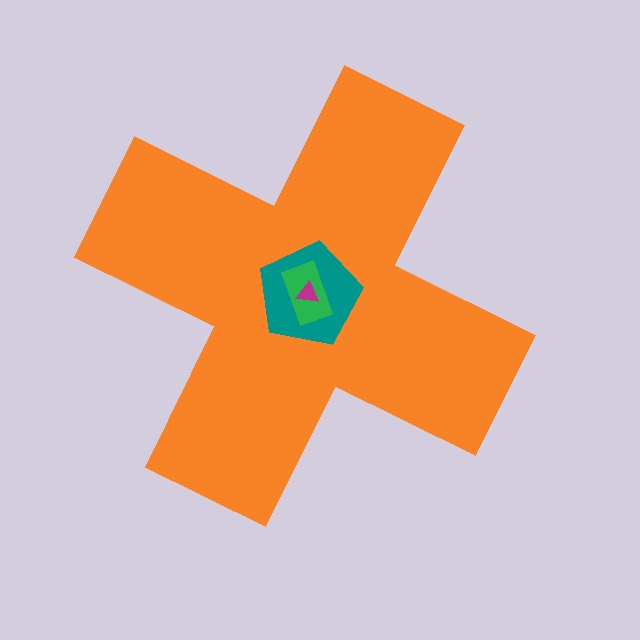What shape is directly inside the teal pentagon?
The green rectangle.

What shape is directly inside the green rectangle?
The magenta triangle.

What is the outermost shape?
The orange cross.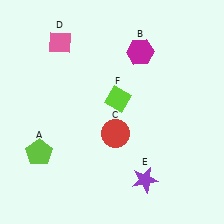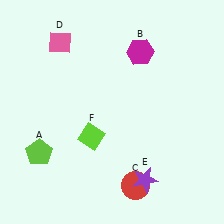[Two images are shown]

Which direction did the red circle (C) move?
The red circle (C) moved down.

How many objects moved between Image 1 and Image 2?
2 objects moved between the two images.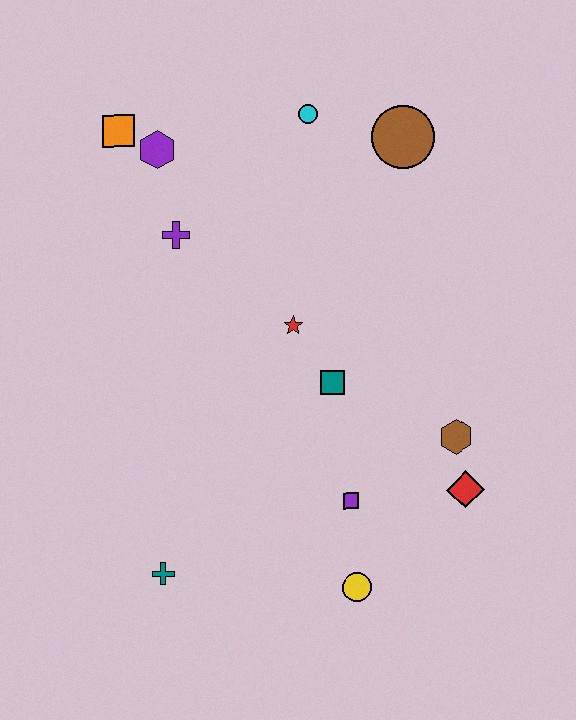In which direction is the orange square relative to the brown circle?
The orange square is to the left of the brown circle.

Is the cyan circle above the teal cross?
Yes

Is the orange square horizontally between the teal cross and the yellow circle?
No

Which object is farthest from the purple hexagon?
The yellow circle is farthest from the purple hexagon.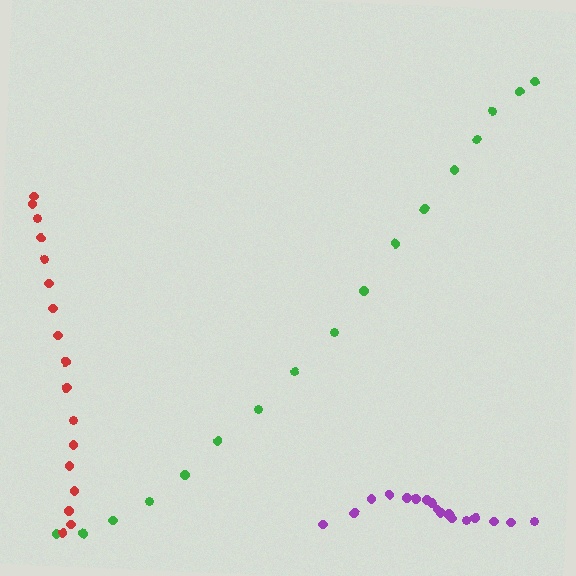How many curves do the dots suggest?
There are 3 distinct paths.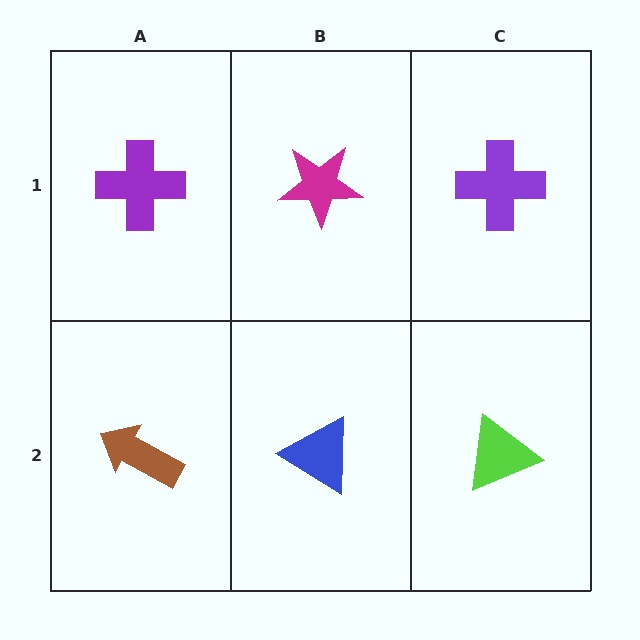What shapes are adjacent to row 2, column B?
A magenta star (row 1, column B), a brown arrow (row 2, column A), a lime triangle (row 2, column C).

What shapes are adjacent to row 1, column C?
A lime triangle (row 2, column C), a magenta star (row 1, column B).